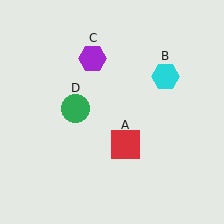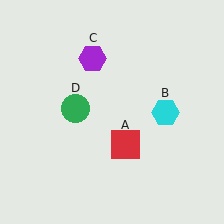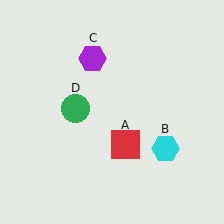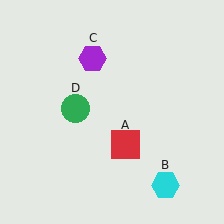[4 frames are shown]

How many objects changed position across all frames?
1 object changed position: cyan hexagon (object B).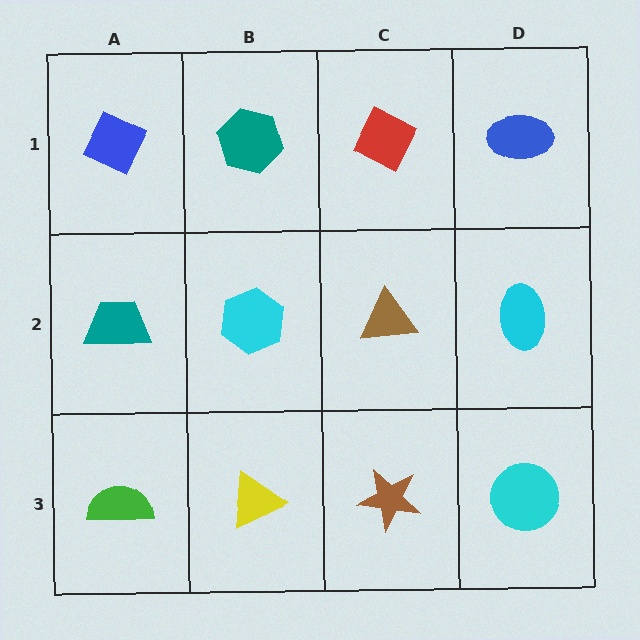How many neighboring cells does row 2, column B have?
4.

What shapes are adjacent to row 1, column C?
A brown triangle (row 2, column C), a teal hexagon (row 1, column B), a blue ellipse (row 1, column D).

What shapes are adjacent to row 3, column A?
A teal trapezoid (row 2, column A), a yellow triangle (row 3, column B).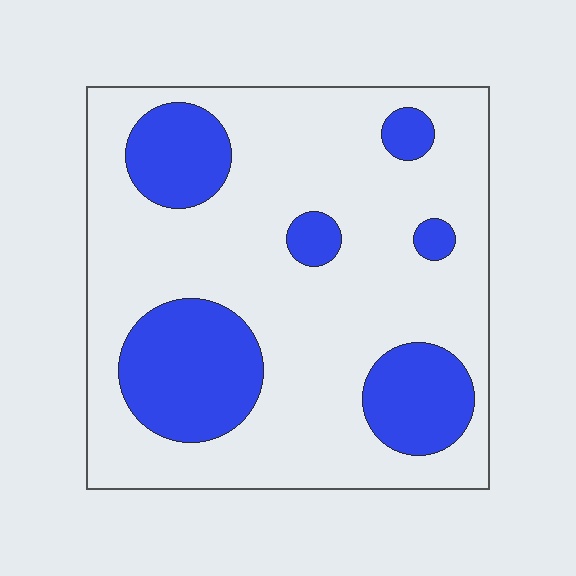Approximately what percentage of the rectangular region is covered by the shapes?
Approximately 25%.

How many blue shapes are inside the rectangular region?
6.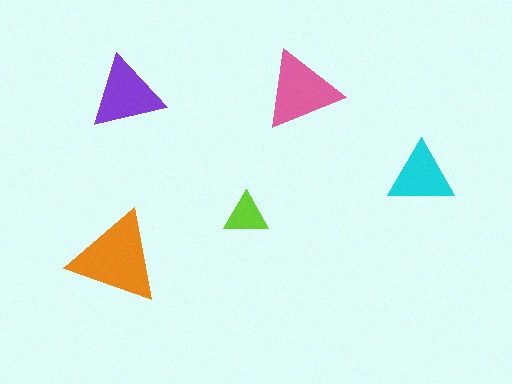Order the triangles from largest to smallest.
the orange one, the pink one, the purple one, the cyan one, the lime one.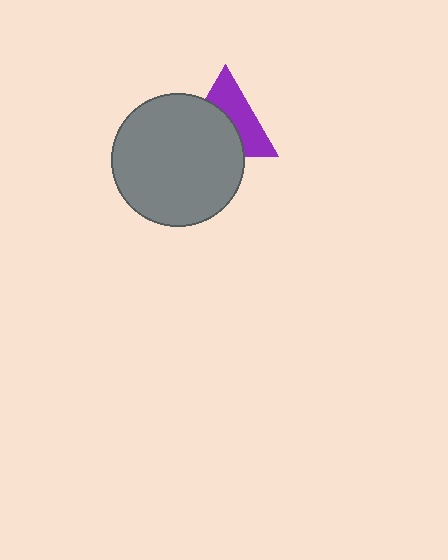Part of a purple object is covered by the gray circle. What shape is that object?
It is a triangle.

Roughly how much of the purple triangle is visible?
About half of it is visible (roughly 48%).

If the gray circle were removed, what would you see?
You would see the complete purple triangle.